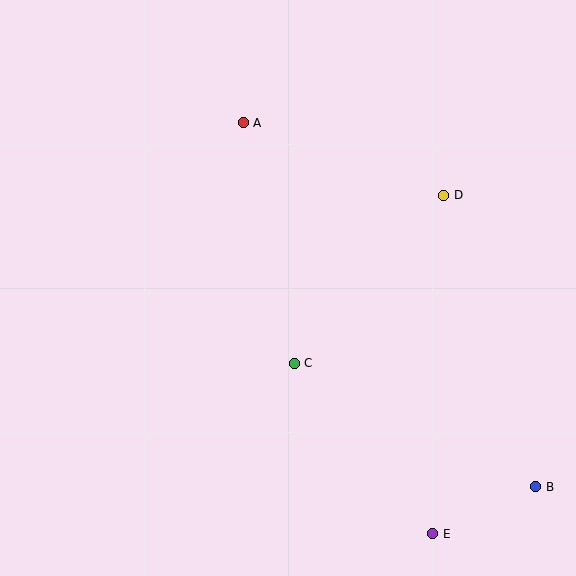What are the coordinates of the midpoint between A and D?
The midpoint between A and D is at (343, 159).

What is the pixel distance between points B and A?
The distance between B and A is 467 pixels.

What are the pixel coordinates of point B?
Point B is at (536, 487).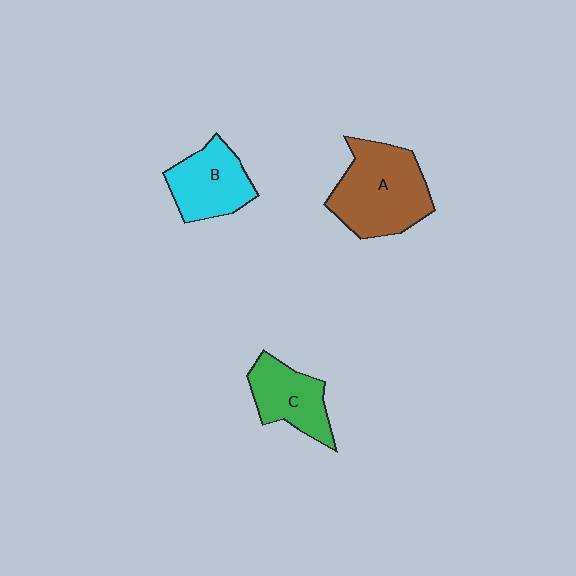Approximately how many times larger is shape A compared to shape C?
Approximately 1.6 times.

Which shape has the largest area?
Shape A (brown).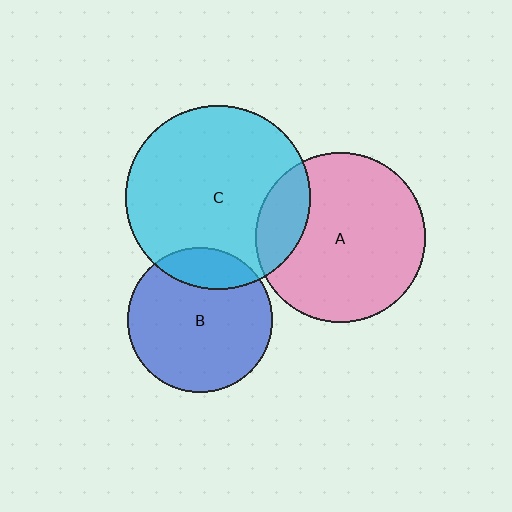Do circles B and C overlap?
Yes.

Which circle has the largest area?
Circle C (cyan).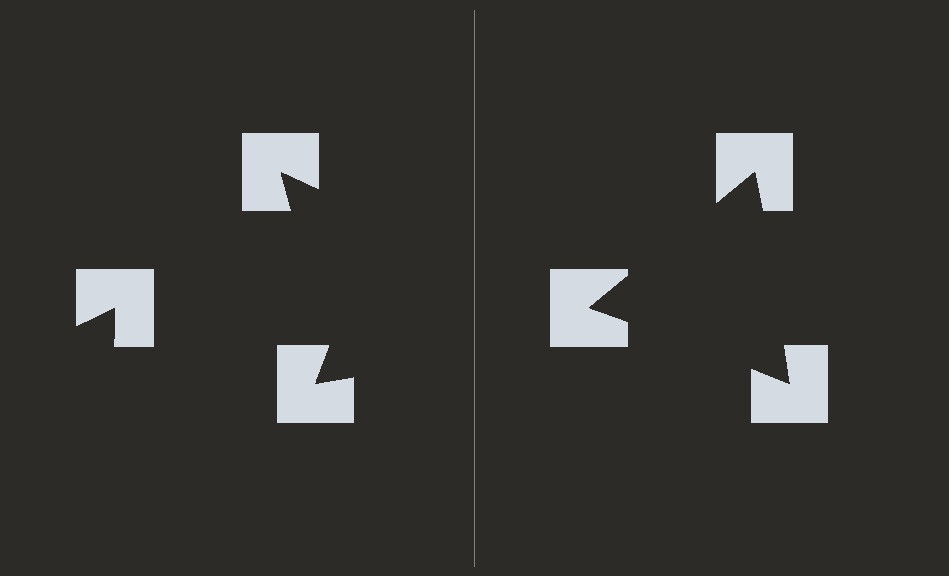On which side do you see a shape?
An illusory triangle appears on the right side. On the left side the wedge cuts are rotated, so no coherent shape forms.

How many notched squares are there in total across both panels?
6 — 3 on each side.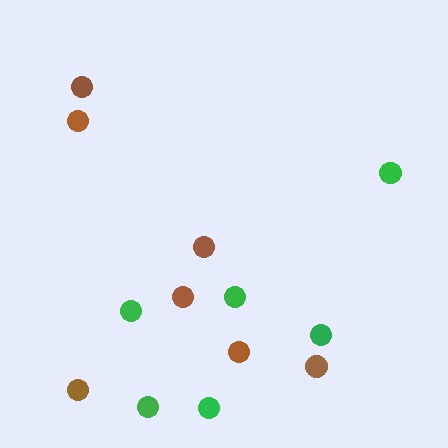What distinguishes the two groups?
There are 2 groups: one group of green circles (6) and one group of brown circles (7).